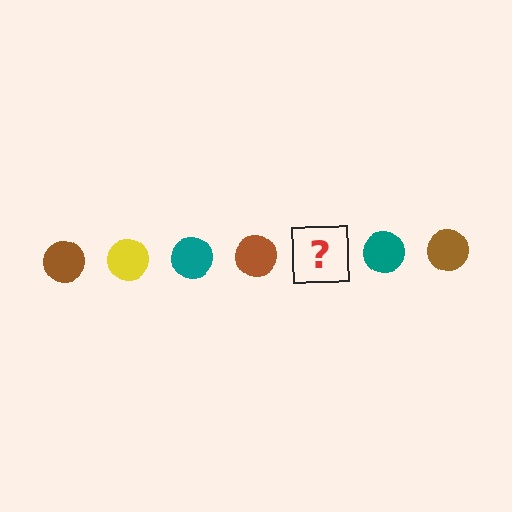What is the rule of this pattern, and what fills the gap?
The rule is that the pattern cycles through brown, yellow, teal circles. The gap should be filled with a yellow circle.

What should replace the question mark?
The question mark should be replaced with a yellow circle.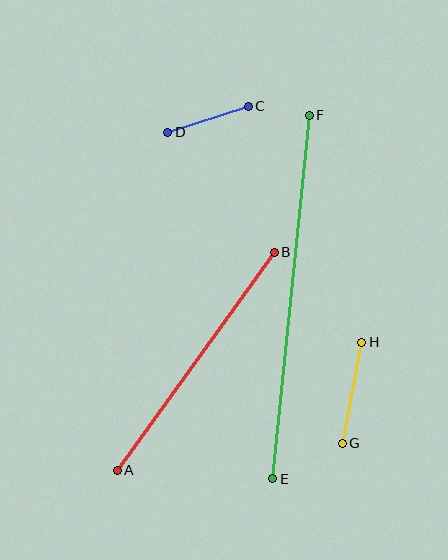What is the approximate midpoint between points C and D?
The midpoint is at approximately (208, 119) pixels.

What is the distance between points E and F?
The distance is approximately 365 pixels.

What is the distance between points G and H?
The distance is approximately 103 pixels.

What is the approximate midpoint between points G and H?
The midpoint is at approximately (352, 393) pixels.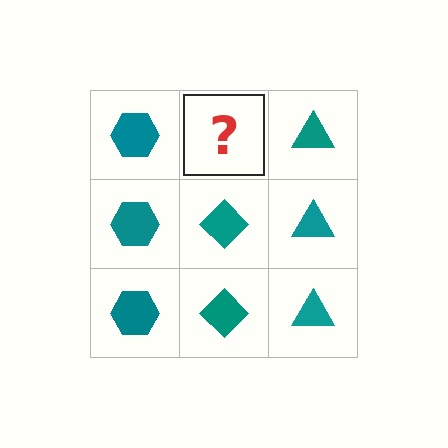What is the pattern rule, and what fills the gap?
The rule is that each column has a consistent shape. The gap should be filled with a teal diamond.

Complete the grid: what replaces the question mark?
The question mark should be replaced with a teal diamond.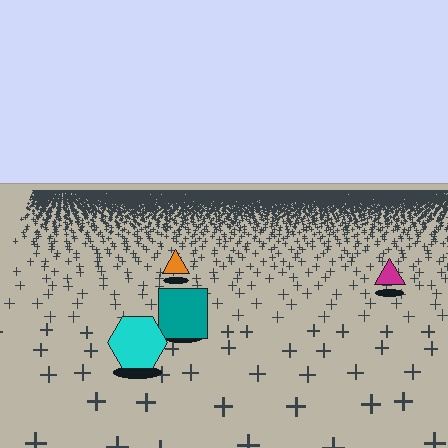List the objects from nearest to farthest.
From nearest to farthest: the cyan hexagon, the teal square, the magenta triangle, the orange triangle.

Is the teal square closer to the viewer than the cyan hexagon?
No. The cyan hexagon is closer — you can tell from the texture gradient: the ground texture is coarser near it.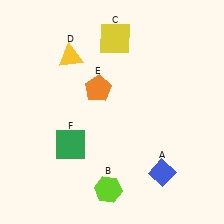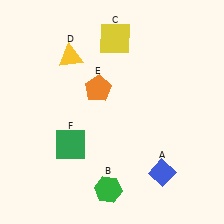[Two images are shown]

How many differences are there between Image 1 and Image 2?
There is 1 difference between the two images.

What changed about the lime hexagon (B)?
In Image 1, B is lime. In Image 2, it changed to green.